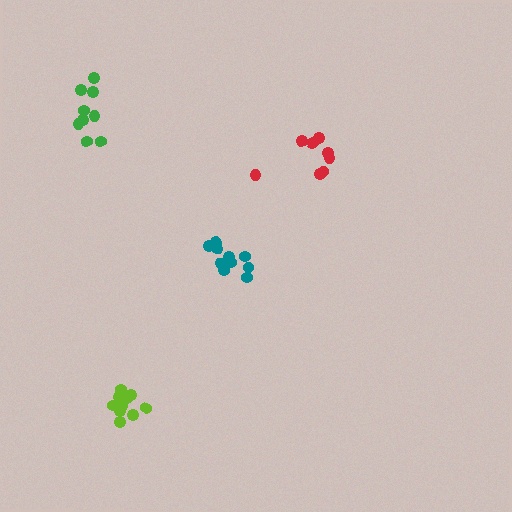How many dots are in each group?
Group 1: 8 dots, Group 2: 9 dots, Group 3: 11 dots, Group 4: 10 dots (38 total).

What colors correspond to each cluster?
The clusters are colored: red, green, lime, teal.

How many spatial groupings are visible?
There are 4 spatial groupings.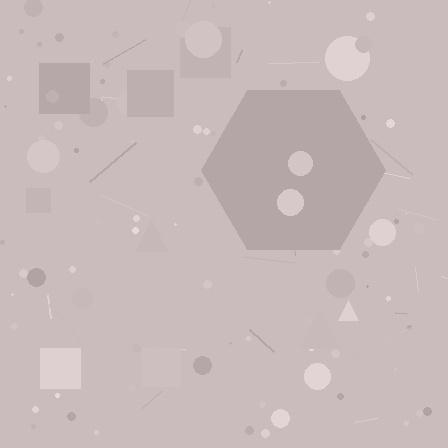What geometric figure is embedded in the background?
A hexagon is embedded in the background.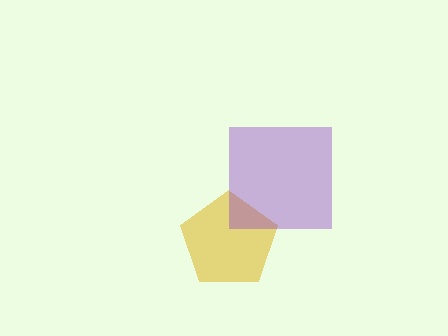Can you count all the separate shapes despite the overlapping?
Yes, there are 2 separate shapes.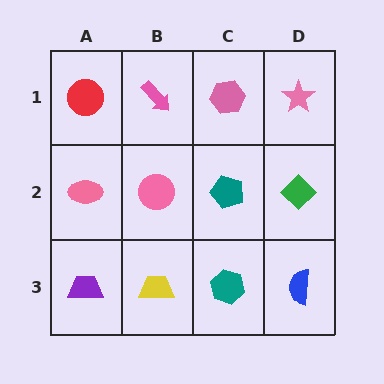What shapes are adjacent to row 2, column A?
A red circle (row 1, column A), a purple trapezoid (row 3, column A), a pink circle (row 2, column B).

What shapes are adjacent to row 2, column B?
A pink arrow (row 1, column B), a yellow trapezoid (row 3, column B), a pink ellipse (row 2, column A), a teal pentagon (row 2, column C).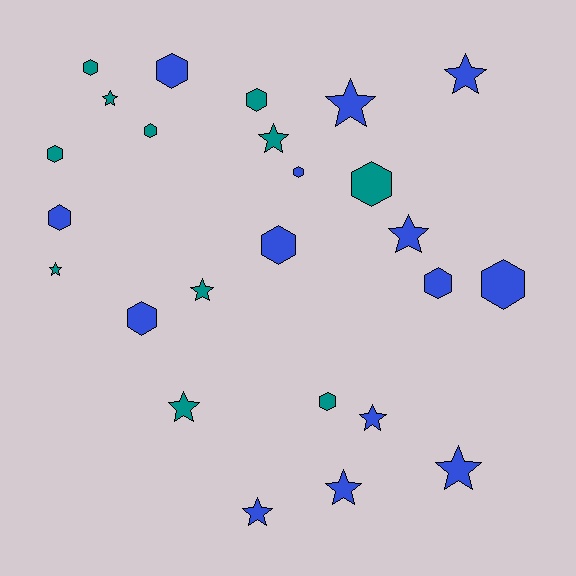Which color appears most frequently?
Blue, with 14 objects.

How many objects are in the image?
There are 25 objects.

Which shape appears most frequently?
Hexagon, with 13 objects.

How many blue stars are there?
There are 7 blue stars.